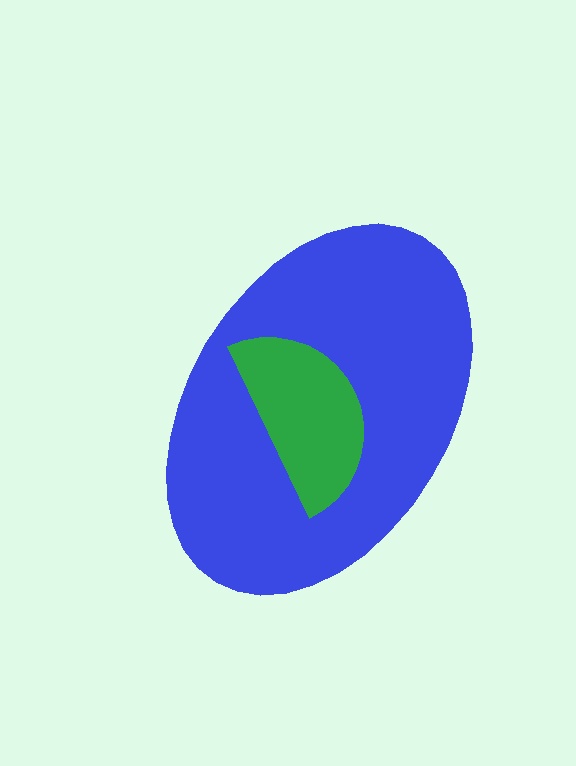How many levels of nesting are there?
2.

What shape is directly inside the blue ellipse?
The green semicircle.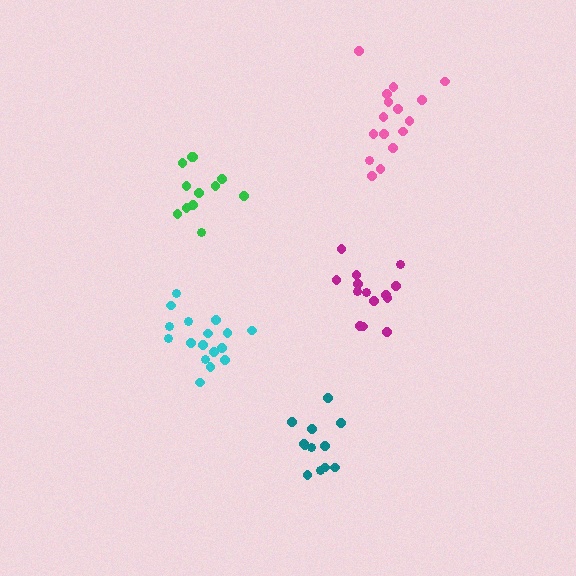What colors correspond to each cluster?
The clusters are colored: green, teal, cyan, magenta, pink.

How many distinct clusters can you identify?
There are 5 distinct clusters.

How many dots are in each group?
Group 1: 12 dots, Group 2: 12 dots, Group 3: 17 dots, Group 4: 14 dots, Group 5: 16 dots (71 total).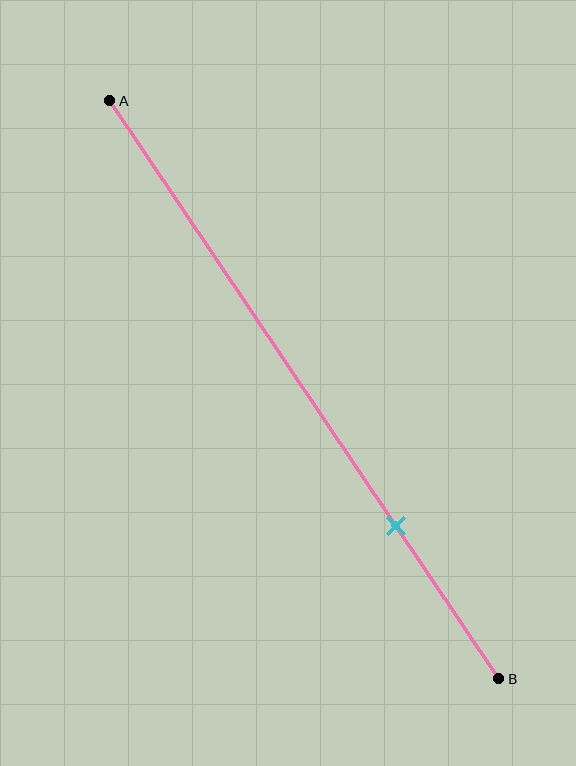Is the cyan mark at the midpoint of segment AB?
No, the mark is at about 75% from A, not at the 50% midpoint.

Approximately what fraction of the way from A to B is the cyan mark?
The cyan mark is approximately 75% of the way from A to B.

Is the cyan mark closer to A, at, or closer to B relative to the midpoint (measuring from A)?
The cyan mark is closer to point B than the midpoint of segment AB.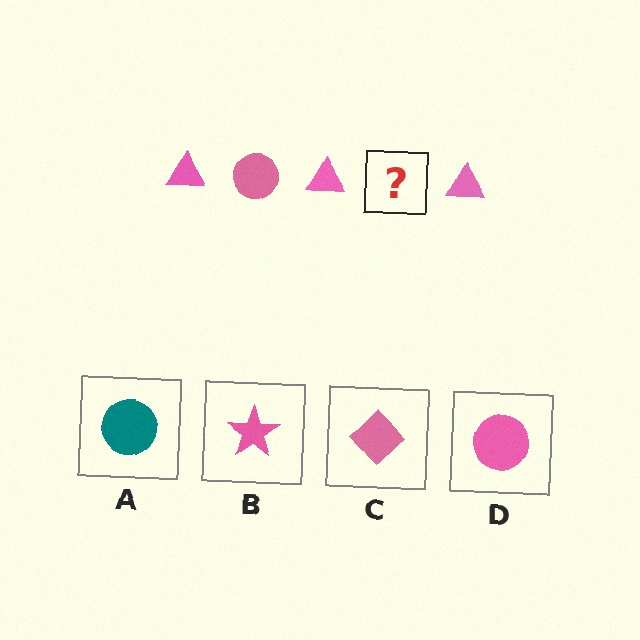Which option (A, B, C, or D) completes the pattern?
D.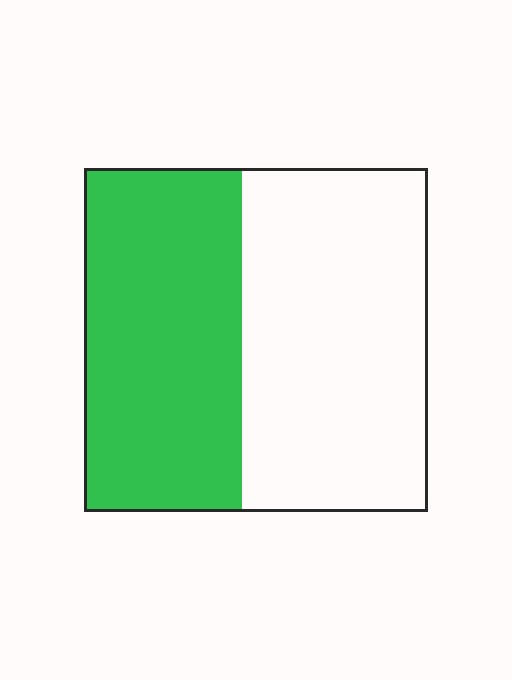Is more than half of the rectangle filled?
No.